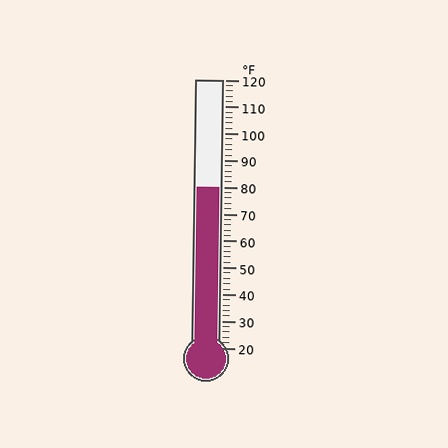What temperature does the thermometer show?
The thermometer shows approximately 80°F.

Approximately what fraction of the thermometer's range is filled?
The thermometer is filled to approximately 60% of its range.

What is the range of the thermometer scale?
The thermometer scale ranges from 20°F to 120°F.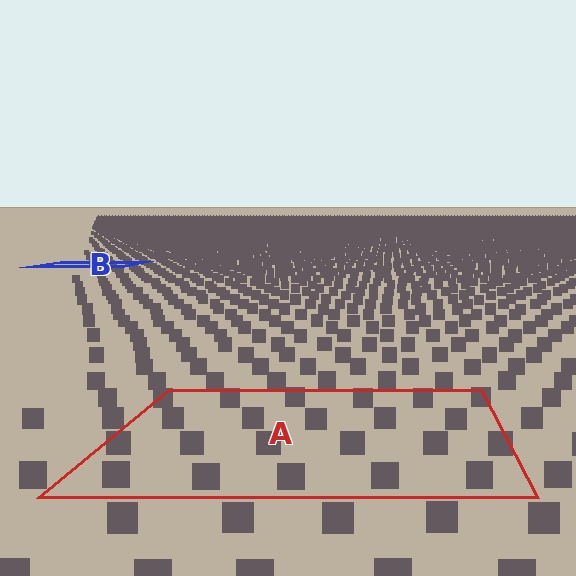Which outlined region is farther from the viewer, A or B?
Region B is farther from the viewer — the texture elements inside it appear smaller and more densely packed.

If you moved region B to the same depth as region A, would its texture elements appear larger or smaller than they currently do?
They would appear larger. At a closer depth, the same texture elements are projected at a bigger on-screen size.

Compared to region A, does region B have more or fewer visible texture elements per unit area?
Region B has more texture elements per unit area — they are packed more densely because it is farther away.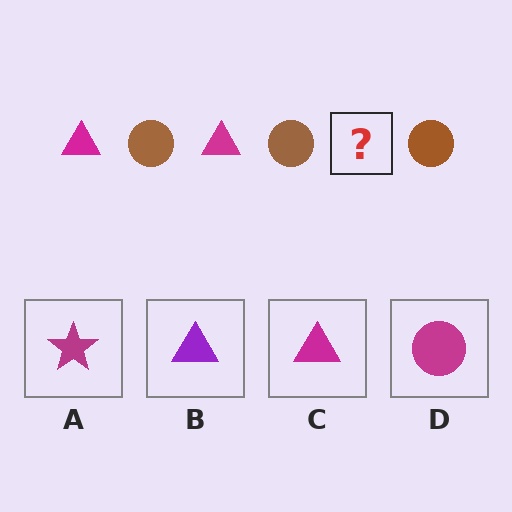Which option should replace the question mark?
Option C.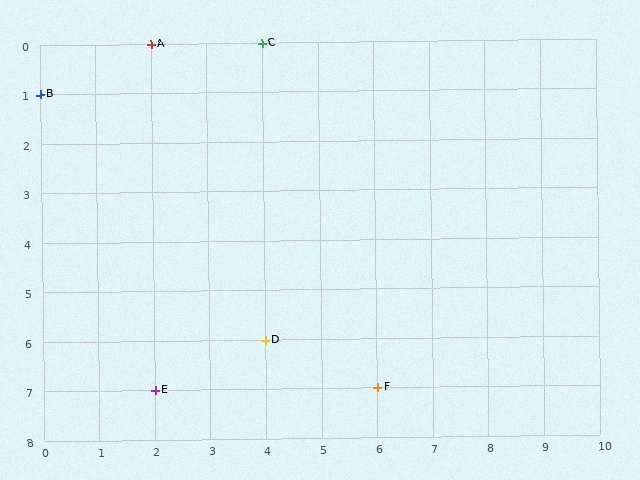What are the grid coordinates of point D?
Point D is at grid coordinates (4, 6).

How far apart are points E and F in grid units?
Points E and F are 4 columns apart.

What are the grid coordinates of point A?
Point A is at grid coordinates (2, 0).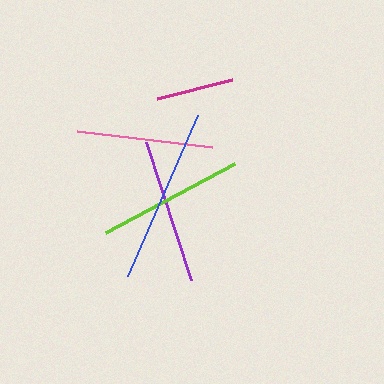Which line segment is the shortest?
The magenta line is the shortest at approximately 78 pixels.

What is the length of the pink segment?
The pink segment is approximately 136 pixels long.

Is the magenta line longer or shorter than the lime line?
The lime line is longer than the magenta line.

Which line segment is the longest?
The blue line is the longest at approximately 175 pixels.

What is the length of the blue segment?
The blue segment is approximately 175 pixels long.